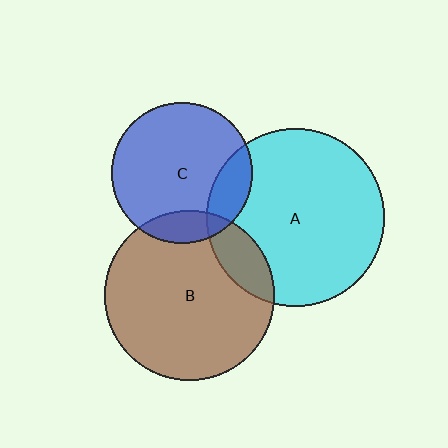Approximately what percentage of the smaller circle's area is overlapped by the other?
Approximately 15%.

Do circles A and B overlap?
Yes.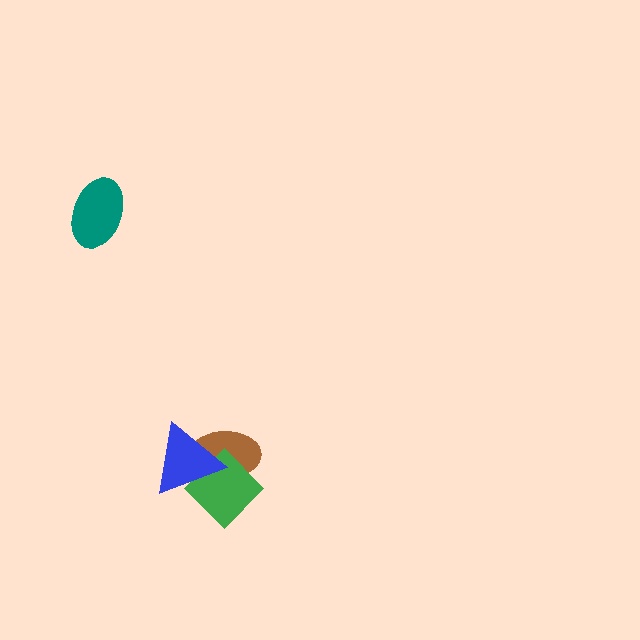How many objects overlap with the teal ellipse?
0 objects overlap with the teal ellipse.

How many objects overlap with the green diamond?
2 objects overlap with the green diamond.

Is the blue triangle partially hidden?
No, no other shape covers it.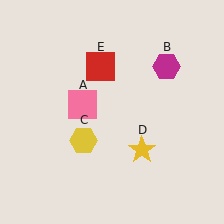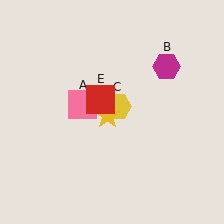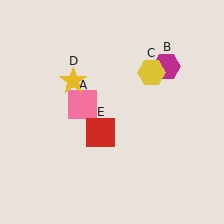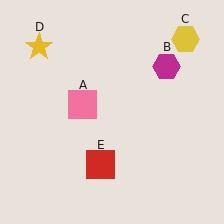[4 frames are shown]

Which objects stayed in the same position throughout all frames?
Pink square (object A) and magenta hexagon (object B) remained stationary.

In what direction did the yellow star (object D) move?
The yellow star (object D) moved up and to the left.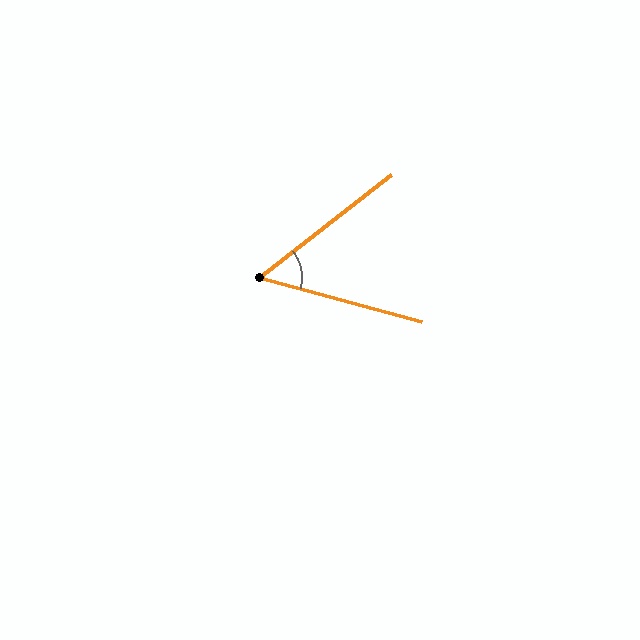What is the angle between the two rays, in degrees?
Approximately 53 degrees.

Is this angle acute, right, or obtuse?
It is acute.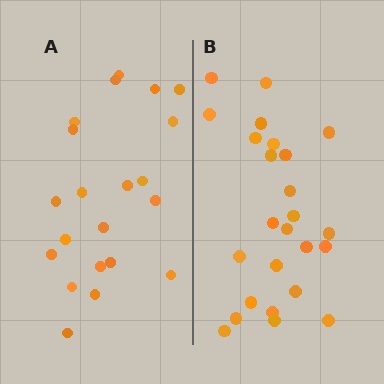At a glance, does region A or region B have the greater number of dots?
Region B (the right region) has more dots.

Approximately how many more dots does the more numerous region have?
Region B has about 4 more dots than region A.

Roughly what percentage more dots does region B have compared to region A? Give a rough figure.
About 20% more.